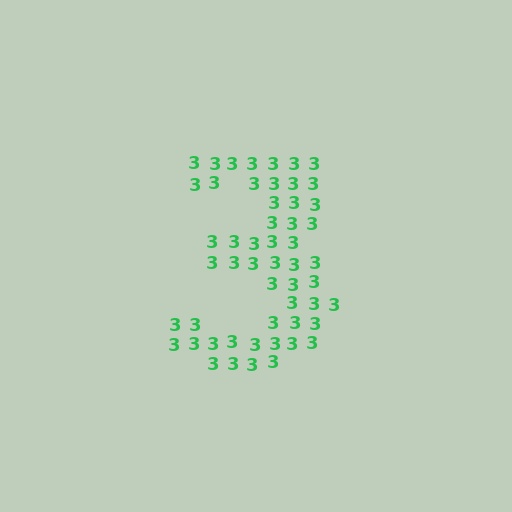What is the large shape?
The large shape is the digit 3.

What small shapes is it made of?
It is made of small digit 3's.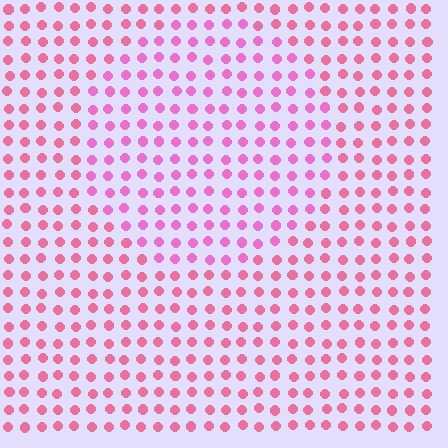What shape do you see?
I see a circle.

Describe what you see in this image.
The image is filled with small pink elements in a uniform arrangement. A circle-shaped region is visible where the elements are tinted to a slightly different hue, forming a subtle color boundary.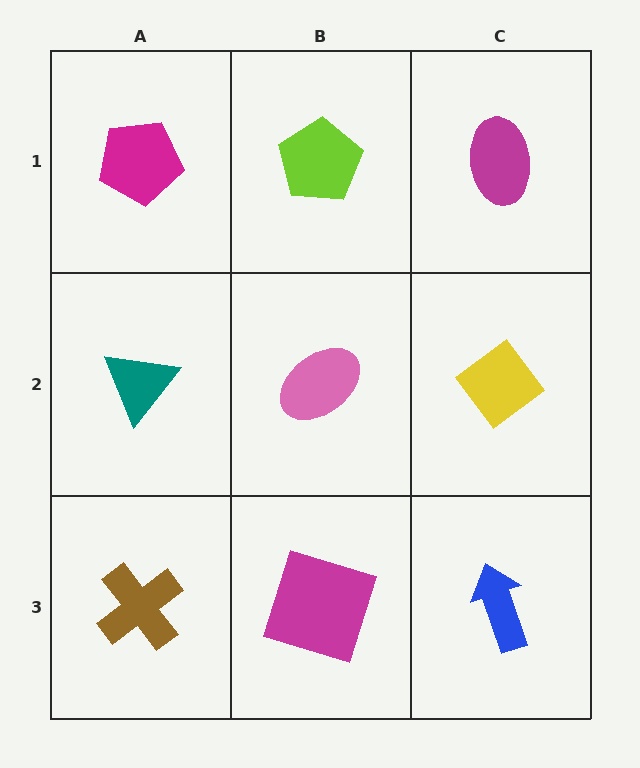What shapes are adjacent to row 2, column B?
A lime pentagon (row 1, column B), a magenta square (row 3, column B), a teal triangle (row 2, column A), a yellow diamond (row 2, column C).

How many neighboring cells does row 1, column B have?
3.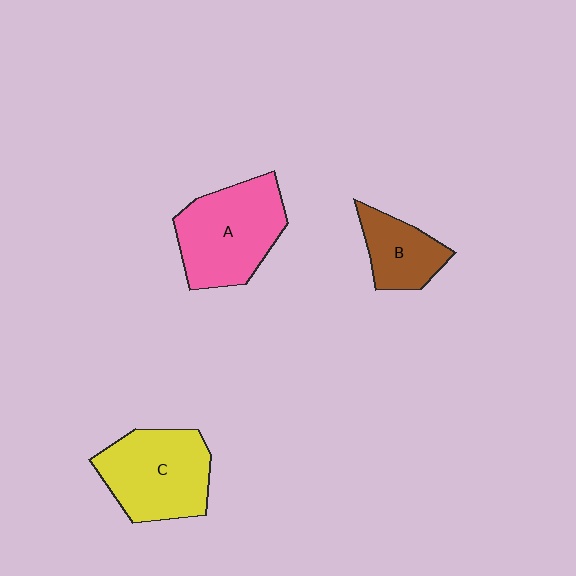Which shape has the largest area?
Shape A (pink).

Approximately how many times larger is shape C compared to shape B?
Approximately 1.7 times.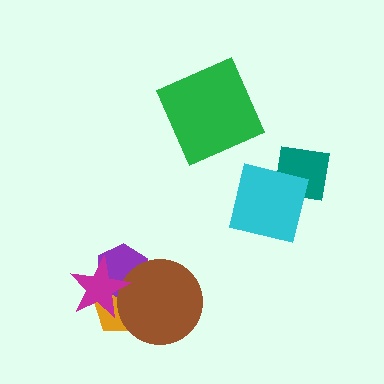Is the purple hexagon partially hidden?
Yes, it is partially covered by another shape.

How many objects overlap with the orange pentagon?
3 objects overlap with the orange pentagon.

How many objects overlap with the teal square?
1 object overlaps with the teal square.